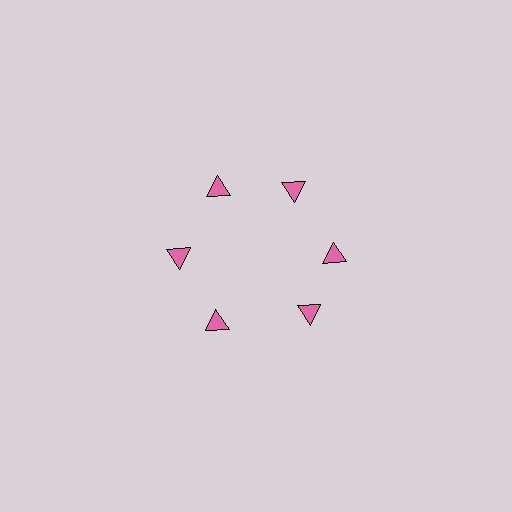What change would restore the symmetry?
The symmetry would be restored by rotating it back into even spacing with its neighbors so that all 6 triangles sit at equal angles and equal distance from the center.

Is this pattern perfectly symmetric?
No. The 6 pink triangles are arranged in a ring, but one element near the 5 o'clock position is rotated out of alignment along the ring, breaking the 6-fold rotational symmetry.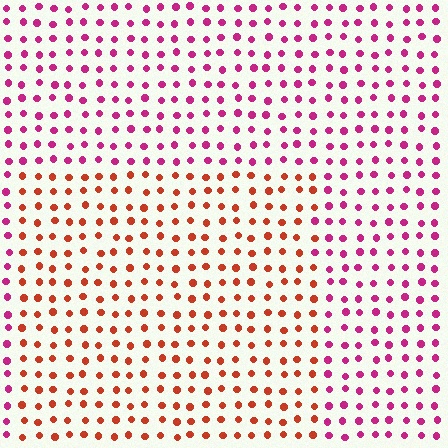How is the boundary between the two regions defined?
The boundary is defined purely by a slight shift in hue (about 45 degrees). Spacing, size, and orientation are identical on both sides.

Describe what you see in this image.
The image is filled with small magenta elements in a uniform arrangement. A rectangle-shaped region is visible where the elements are tinted to a slightly different hue, forming a subtle color boundary.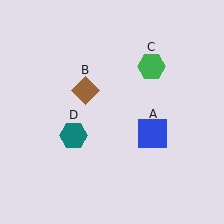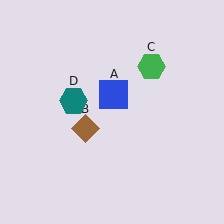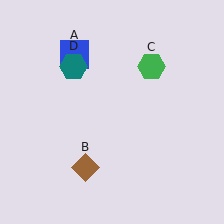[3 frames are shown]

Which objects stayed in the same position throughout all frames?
Green hexagon (object C) remained stationary.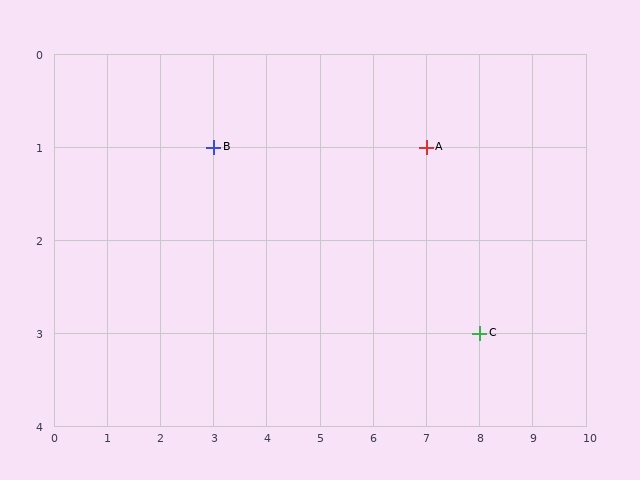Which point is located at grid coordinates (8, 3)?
Point C is at (8, 3).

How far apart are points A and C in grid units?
Points A and C are 1 column and 2 rows apart (about 2.2 grid units diagonally).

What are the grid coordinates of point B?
Point B is at grid coordinates (3, 1).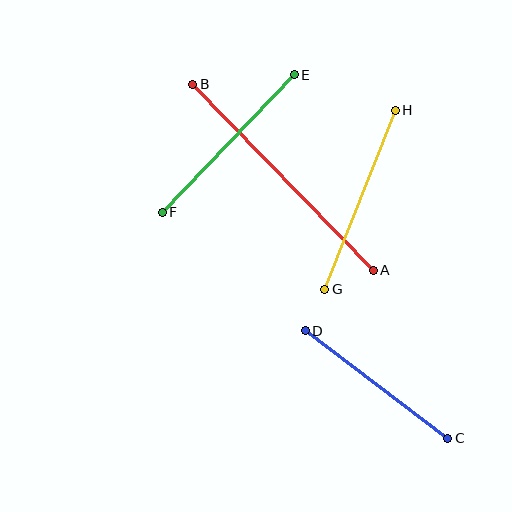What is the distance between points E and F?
The distance is approximately 191 pixels.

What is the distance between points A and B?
The distance is approximately 259 pixels.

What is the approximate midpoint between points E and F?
The midpoint is at approximately (228, 144) pixels.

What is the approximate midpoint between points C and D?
The midpoint is at approximately (377, 385) pixels.